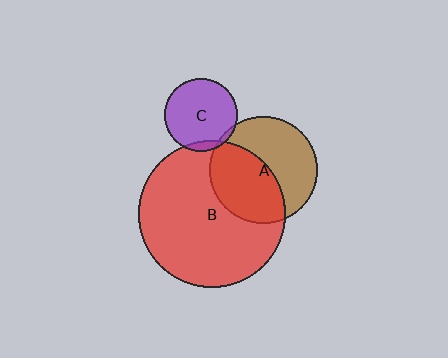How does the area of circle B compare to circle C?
Approximately 4.0 times.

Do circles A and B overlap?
Yes.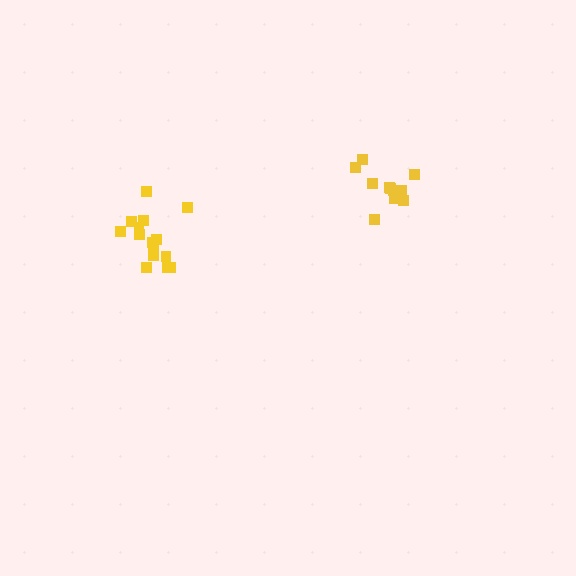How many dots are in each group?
Group 1: 16 dots, Group 2: 14 dots (30 total).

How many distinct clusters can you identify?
There are 2 distinct clusters.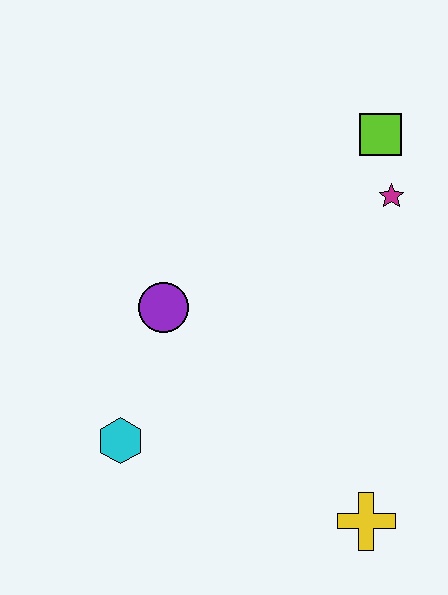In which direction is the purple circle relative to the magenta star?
The purple circle is to the left of the magenta star.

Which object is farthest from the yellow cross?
The lime square is farthest from the yellow cross.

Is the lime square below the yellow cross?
No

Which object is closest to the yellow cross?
The cyan hexagon is closest to the yellow cross.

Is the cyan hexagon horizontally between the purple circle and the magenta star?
No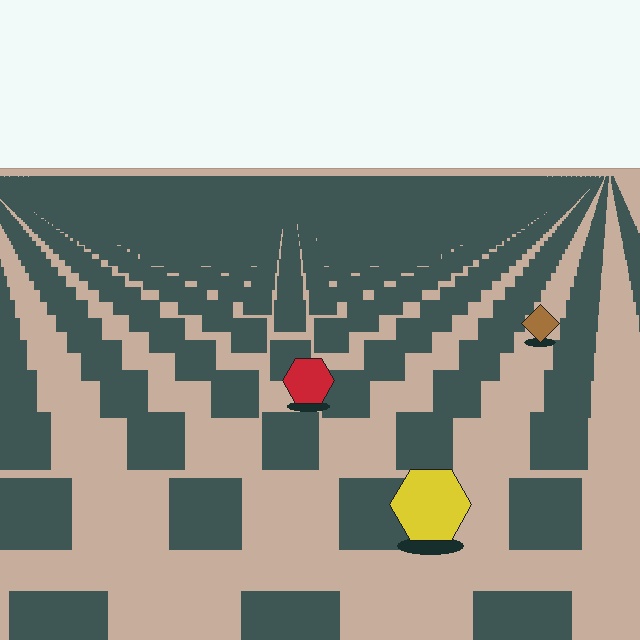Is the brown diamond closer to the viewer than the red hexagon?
No. The red hexagon is closer — you can tell from the texture gradient: the ground texture is coarser near it.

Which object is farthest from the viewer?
The brown diamond is farthest from the viewer. It appears smaller and the ground texture around it is denser.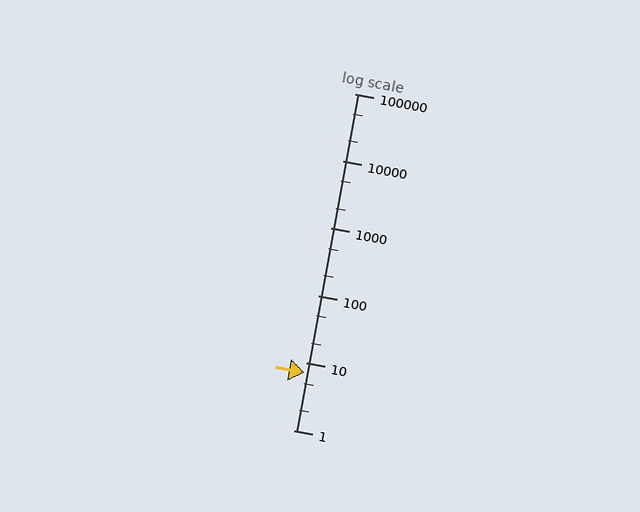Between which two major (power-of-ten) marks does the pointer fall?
The pointer is between 1 and 10.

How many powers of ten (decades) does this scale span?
The scale spans 5 decades, from 1 to 100000.